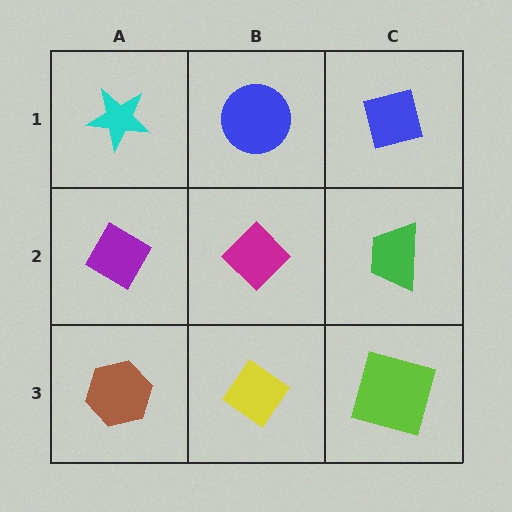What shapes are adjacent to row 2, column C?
A blue square (row 1, column C), a lime square (row 3, column C), a magenta diamond (row 2, column B).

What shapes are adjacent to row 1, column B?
A magenta diamond (row 2, column B), a cyan star (row 1, column A), a blue square (row 1, column C).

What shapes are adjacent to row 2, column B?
A blue circle (row 1, column B), a yellow diamond (row 3, column B), a purple diamond (row 2, column A), a green trapezoid (row 2, column C).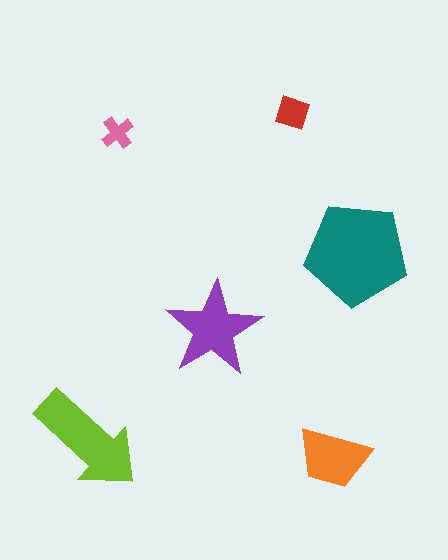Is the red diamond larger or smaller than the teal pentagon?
Smaller.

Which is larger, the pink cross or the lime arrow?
The lime arrow.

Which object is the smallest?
The pink cross.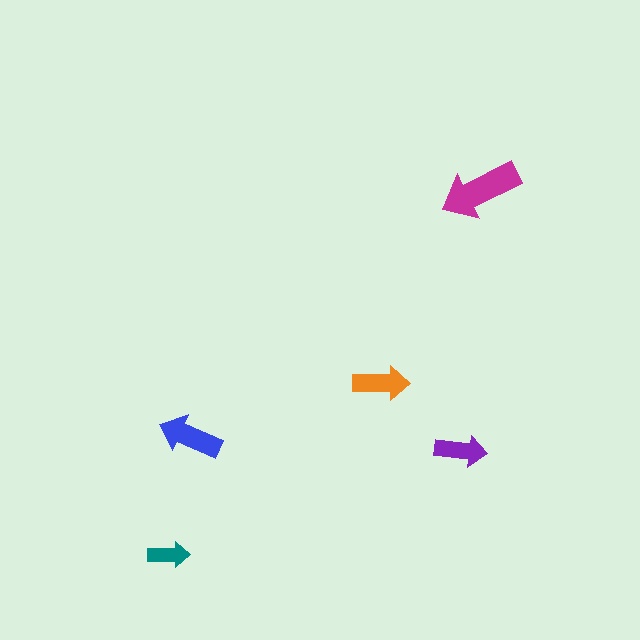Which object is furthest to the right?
The magenta arrow is rightmost.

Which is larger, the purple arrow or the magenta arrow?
The magenta one.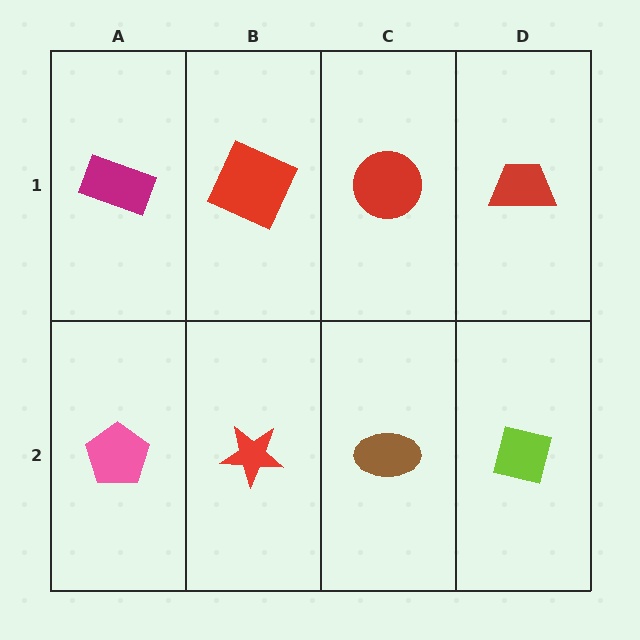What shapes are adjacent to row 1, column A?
A pink pentagon (row 2, column A), a red square (row 1, column B).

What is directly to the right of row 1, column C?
A red trapezoid.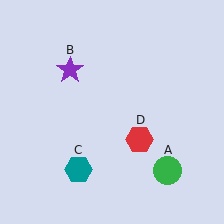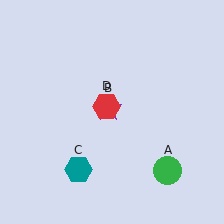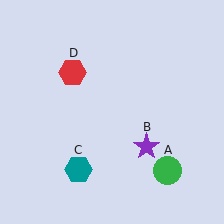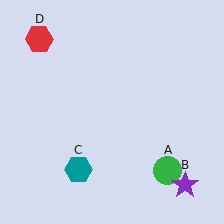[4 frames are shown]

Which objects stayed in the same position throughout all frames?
Green circle (object A) and teal hexagon (object C) remained stationary.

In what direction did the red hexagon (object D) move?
The red hexagon (object D) moved up and to the left.